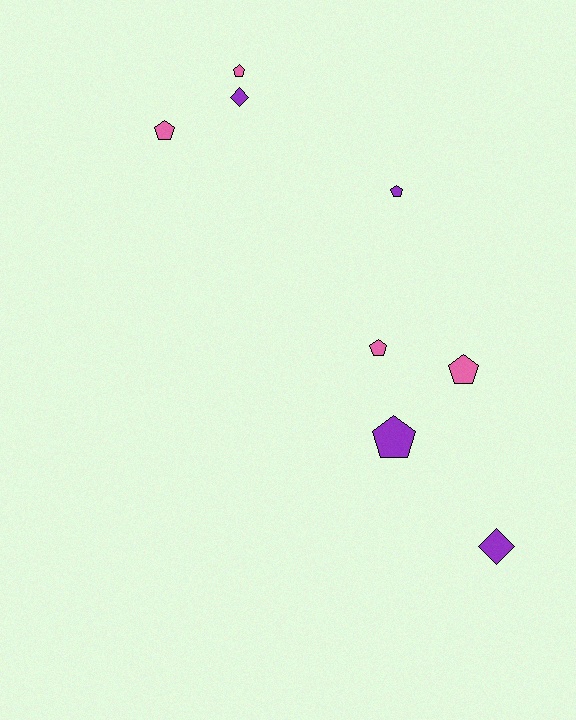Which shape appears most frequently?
Pentagon, with 6 objects.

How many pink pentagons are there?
There are 4 pink pentagons.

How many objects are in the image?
There are 8 objects.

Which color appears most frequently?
Purple, with 4 objects.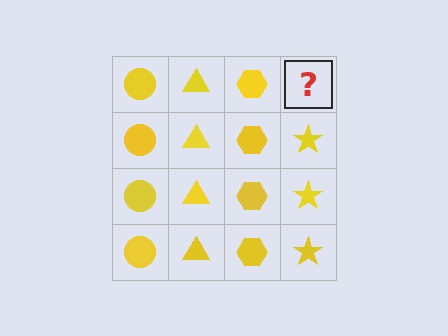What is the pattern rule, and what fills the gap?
The rule is that each column has a consistent shape. The gap should be filled with a yellow star.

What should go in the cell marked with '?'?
The missing cell should contain a yellow star.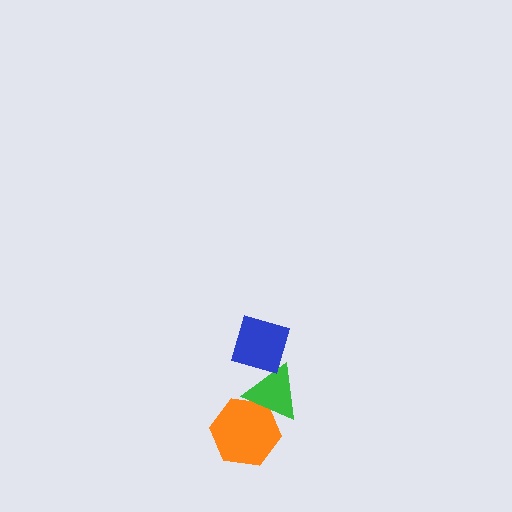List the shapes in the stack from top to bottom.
From top to bottom: the blue diamond, the green triangle, the orange hexagon.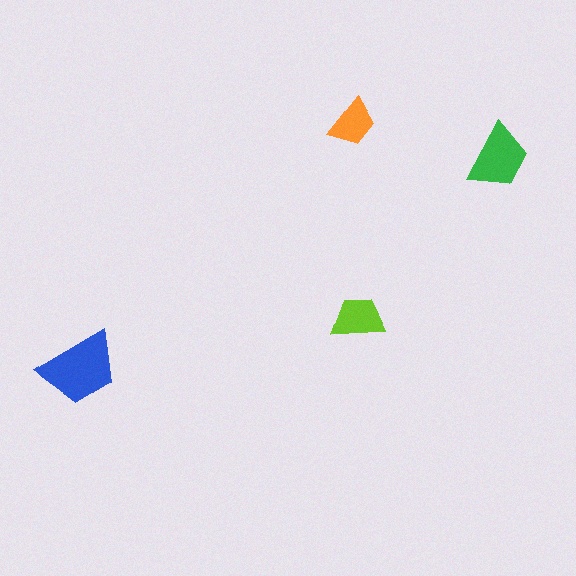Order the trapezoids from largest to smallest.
the blue one, the green one, the lime one, the orange one.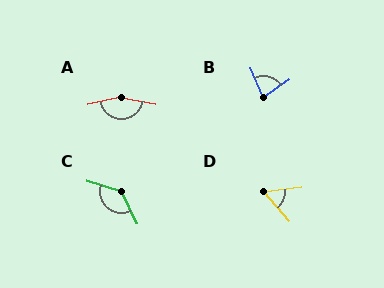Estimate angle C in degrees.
Approximately 132 degrees.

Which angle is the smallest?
D, at approximately 56 degrees.